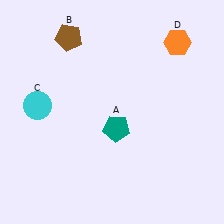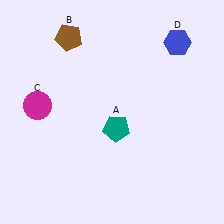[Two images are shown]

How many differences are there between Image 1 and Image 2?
There are 2 differences between the two images.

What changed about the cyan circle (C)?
In Image 1, C is cyan. In Image 2, it changed to magenta.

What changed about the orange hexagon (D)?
In Image 1, D is orange. In Image 2, it changed to blue.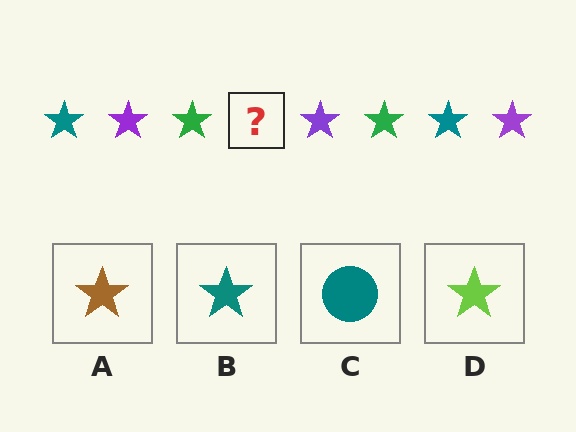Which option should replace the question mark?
Option B.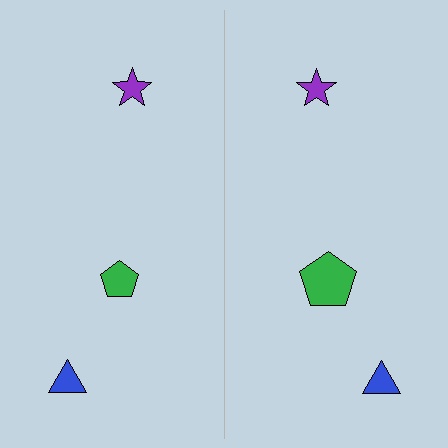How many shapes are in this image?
There are 6 shapes in this image.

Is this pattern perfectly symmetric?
No, the pattern is not perfectly symmetric. The green pentagon on the right side has a different size than its mirror counterpart.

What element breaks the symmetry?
The green pentagon on the right side has a different size than its mirror counterpart.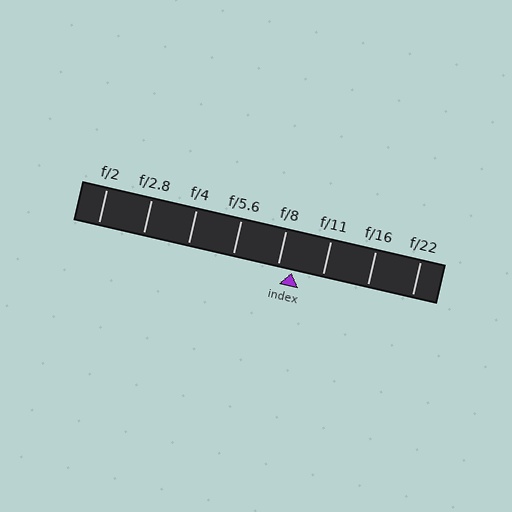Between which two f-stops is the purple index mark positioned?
The index mark is between f/8 and f/11.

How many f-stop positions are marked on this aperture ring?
There are 8 f-stop positions marked.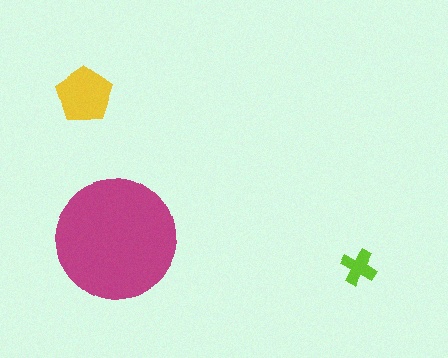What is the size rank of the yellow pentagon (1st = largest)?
2nd.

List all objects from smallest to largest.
The lime cross, the yellow pentagon, the magenta circle.